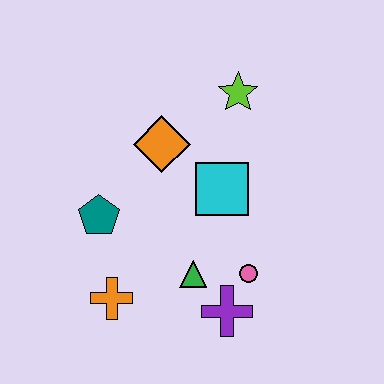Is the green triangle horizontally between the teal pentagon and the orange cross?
No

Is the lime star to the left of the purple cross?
No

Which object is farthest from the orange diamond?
The purple cross is farthest from the orange diamond.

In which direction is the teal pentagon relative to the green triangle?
The teal pentagon is to the left of the green triangle.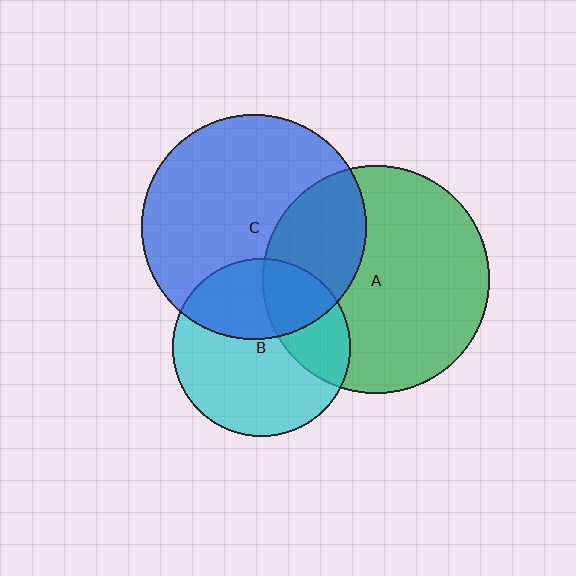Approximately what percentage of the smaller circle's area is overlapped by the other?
Approximately 30%.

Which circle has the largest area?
Circle A (green).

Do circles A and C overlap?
Yes.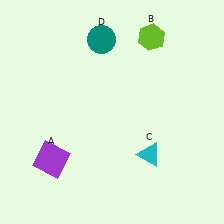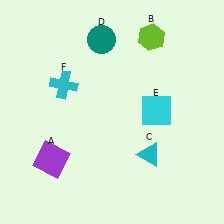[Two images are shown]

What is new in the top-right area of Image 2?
A cyan square (E) was added in the top-right area of Image 2.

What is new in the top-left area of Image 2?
A cyan cross (F) was added in the top-left area of Image 2.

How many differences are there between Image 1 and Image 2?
There are 2 differences between the two images.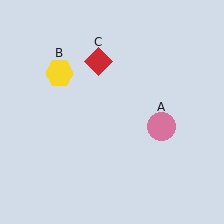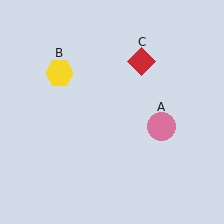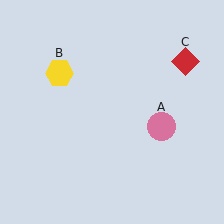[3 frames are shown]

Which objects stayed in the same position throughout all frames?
Pink circle (object A) and yellow hexagon (object B) remained stationary.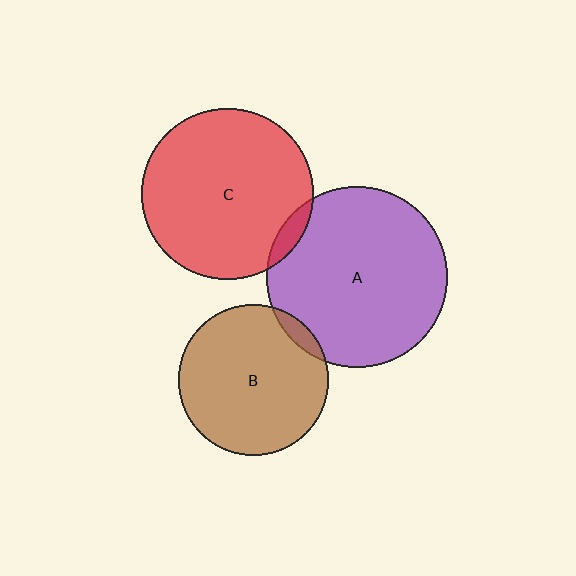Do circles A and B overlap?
Yes.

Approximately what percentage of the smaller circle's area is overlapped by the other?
Approximately 5%.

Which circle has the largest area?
Circle A (purple).